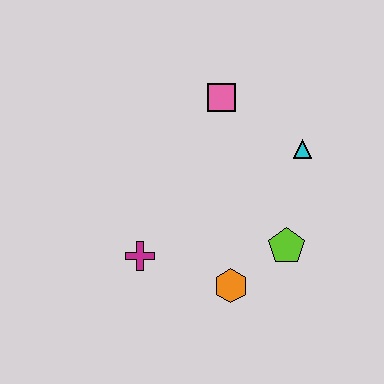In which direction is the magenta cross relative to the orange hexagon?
The magenta cross is to the left of the orange hexagon.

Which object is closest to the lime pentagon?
The orange hexagon is closest to the lime pentagon.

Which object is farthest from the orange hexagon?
The pink square is farthest from the orange hexagon.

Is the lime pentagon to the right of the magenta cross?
Yes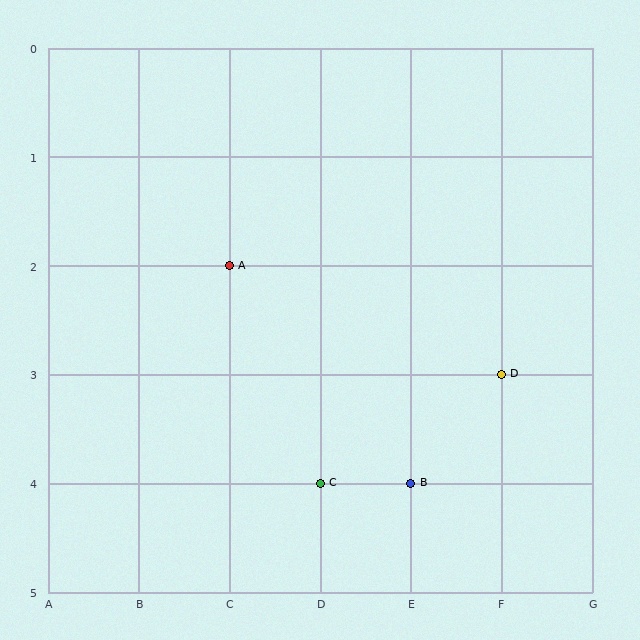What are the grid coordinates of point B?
Point B is at grid coordinates (E, 4).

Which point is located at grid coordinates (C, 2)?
Point A is at (C, 2).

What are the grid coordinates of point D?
Point D is at grid coordinates (F, 3).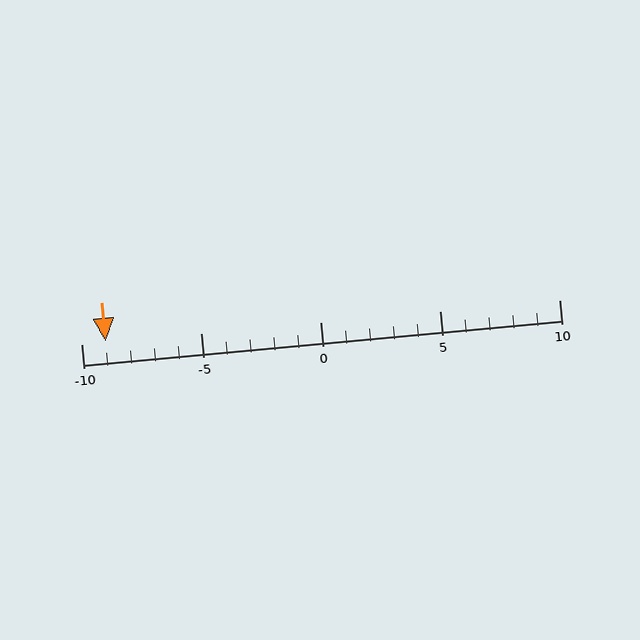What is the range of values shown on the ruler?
The ruler shows values from -10 to 10.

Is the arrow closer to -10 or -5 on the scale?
The arrow is closer to -10.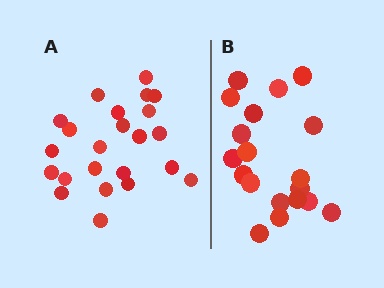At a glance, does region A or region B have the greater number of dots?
Region A (the left region) has more dots.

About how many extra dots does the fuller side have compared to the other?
Region A has about 4 more dots than region B.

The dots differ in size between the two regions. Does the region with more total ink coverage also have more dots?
No. Region B has more total ink coverage because its dots are larger, but region A actually contains more individual dots. Total area can be misleading — the number of items is what matters here.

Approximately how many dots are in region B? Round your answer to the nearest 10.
About 20 dots. (The exact count is 19, which rounds to 20.)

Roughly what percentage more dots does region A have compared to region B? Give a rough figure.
About 20% more.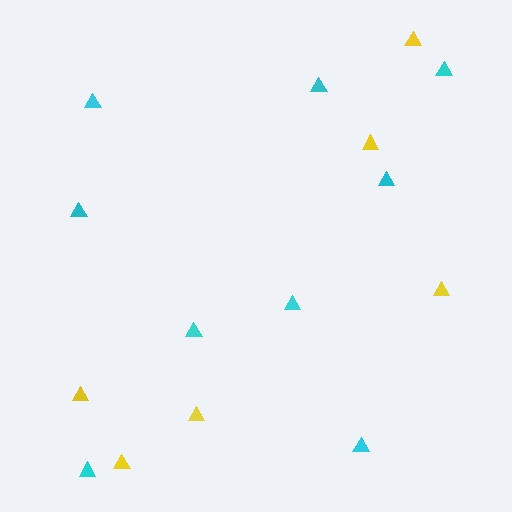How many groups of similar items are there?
There are 2 groups: one group of yellow triangles (6) and one group of cyan triangles (9).